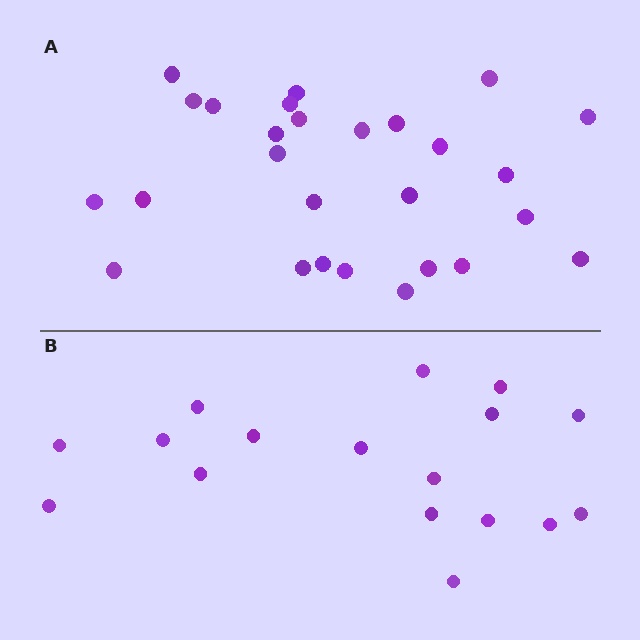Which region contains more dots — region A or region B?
Region A (the top region) has more dots.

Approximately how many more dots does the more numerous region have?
Region A has roughly 10 or so more dots than region B.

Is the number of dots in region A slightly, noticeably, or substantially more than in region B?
Region A has substantially more. The ratio is roughly 1.6 to 1.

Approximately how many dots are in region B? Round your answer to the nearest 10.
About 20 dots. (The exact count is 17, which rounds to 20.)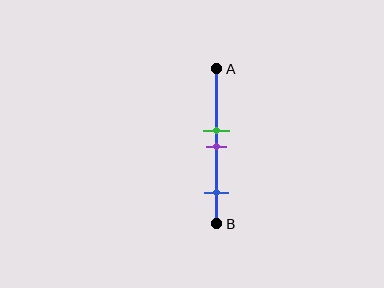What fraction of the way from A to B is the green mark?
The green mark is approximately 40% (0.4) of the way from A to B.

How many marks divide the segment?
There are 3 marks dividing the segment.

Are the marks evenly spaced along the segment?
No, the marks are not evenly spaced.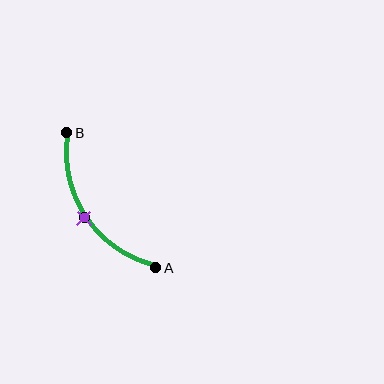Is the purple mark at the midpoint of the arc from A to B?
Yes. The purple mark lies on the arc at equal arc-length from both A and B — it is the arc midpoint.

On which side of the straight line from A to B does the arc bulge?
The arc bulges to the left of the straight line connecting A and B.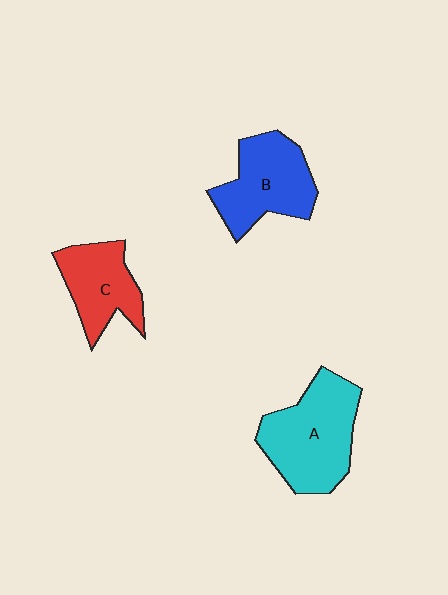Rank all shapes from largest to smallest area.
From largest to smallest: A (cyan), B (blue), C (red).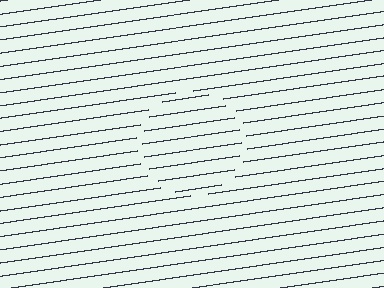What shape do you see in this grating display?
An illusory circle. The interior of the shape contains the same grating, shifted by half a period — the contour is defined by the phase discontinuity where line-ends from the inner and outer gratings abut.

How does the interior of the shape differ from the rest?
The interior of the shape contains the same grating, shifted by half a period — the contour is defined by the phase discontinuity where line-ends from the inner and outer gratings abut.